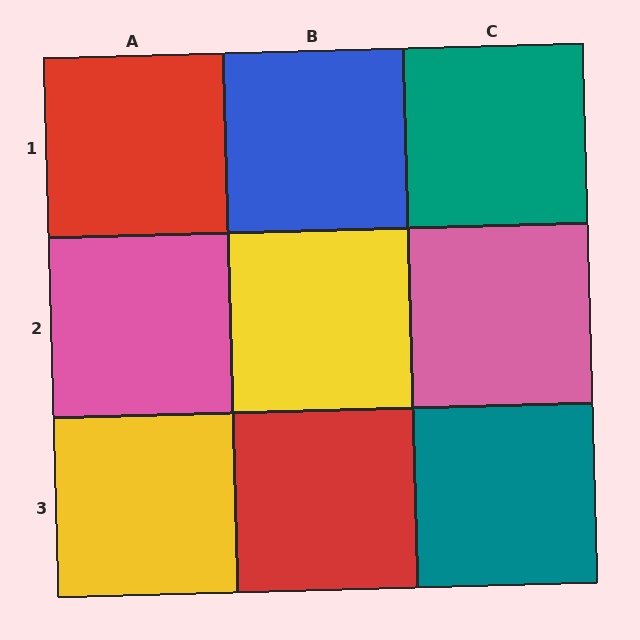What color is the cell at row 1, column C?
Teal.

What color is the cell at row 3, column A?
Yellow.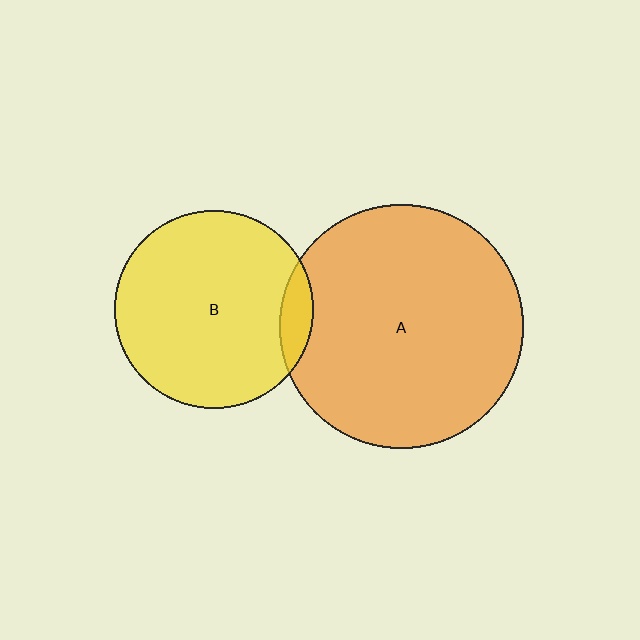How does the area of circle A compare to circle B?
Approximately 1.5 times.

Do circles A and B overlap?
Yes.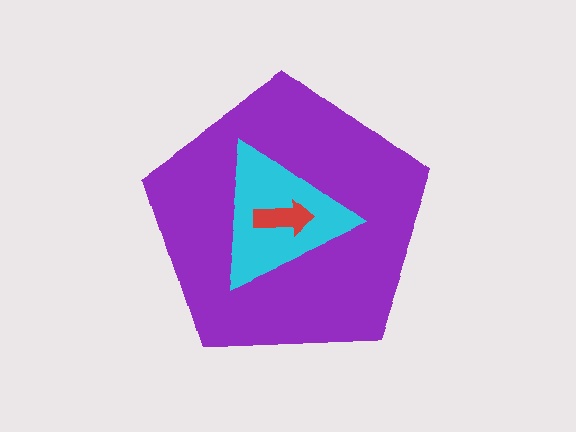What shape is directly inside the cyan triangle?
The red arrow.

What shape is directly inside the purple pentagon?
The cyan triangle.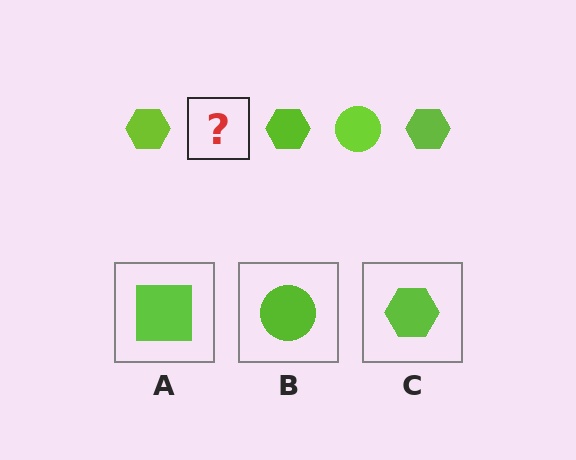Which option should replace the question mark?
Option B.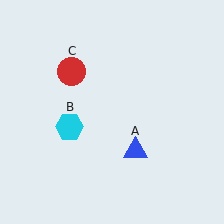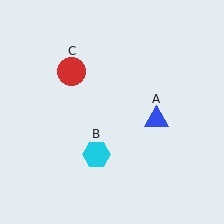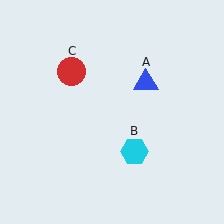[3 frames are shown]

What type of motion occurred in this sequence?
The blue triangle (object A), cyan hexagon (object B) rotated counterclockwise around the center of the scene.